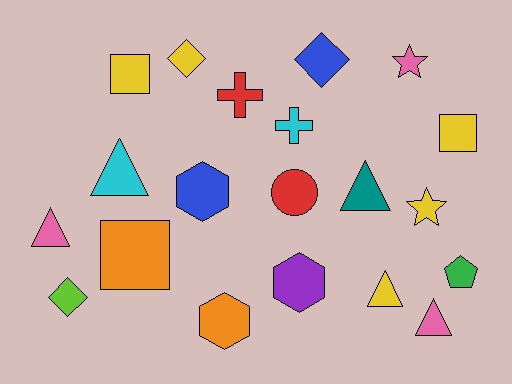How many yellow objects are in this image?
There are 5 yellow objects.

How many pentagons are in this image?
There is 1 pentagon.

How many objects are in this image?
There are 20 objects.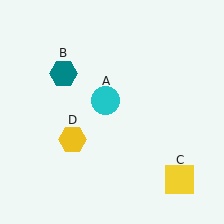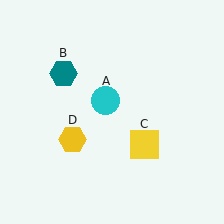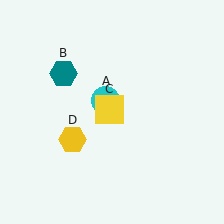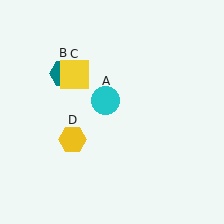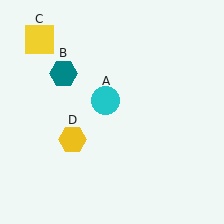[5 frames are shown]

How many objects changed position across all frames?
1 object changed position: yellow square (object C).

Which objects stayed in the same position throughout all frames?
Cyan circle (object A) and teal hexagon (object B) and yellow hexagon (object D) remained stationary.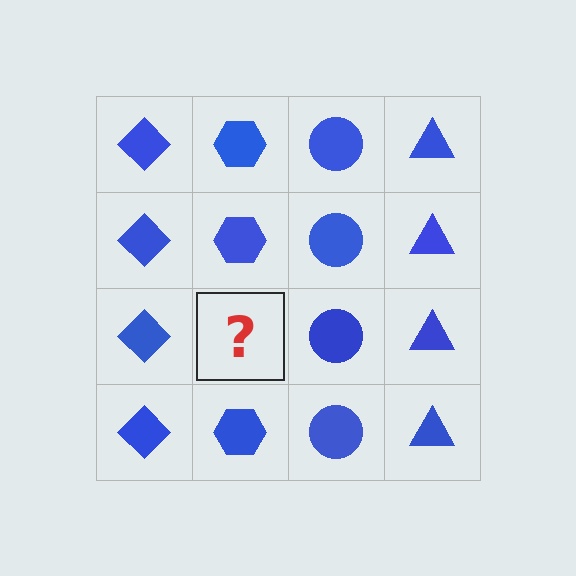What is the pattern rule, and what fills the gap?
The rule is that each column has a consistent shape. The gap should be filled with a blue hexagon.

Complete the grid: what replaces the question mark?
The question mark should be replaced with a blue hexagon.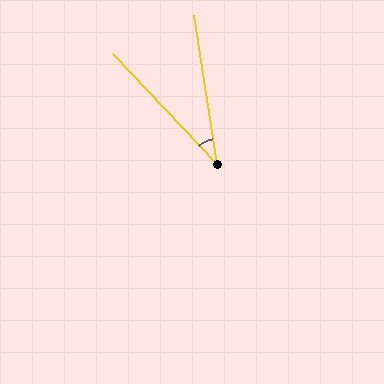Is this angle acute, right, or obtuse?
It is acute.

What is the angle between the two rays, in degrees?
Approximately 35 degrees.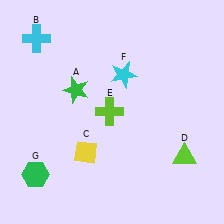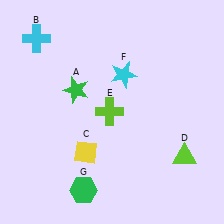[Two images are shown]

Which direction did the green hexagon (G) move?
The green hexagon (G) moved right.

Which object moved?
The green hexagon (G) moved right.